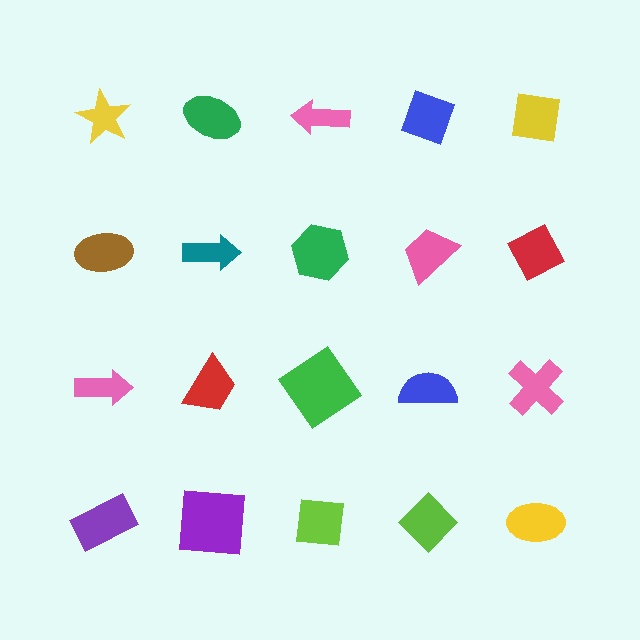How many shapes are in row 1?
5 shapes.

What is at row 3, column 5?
A pink cross.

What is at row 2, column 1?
A brown ellipse.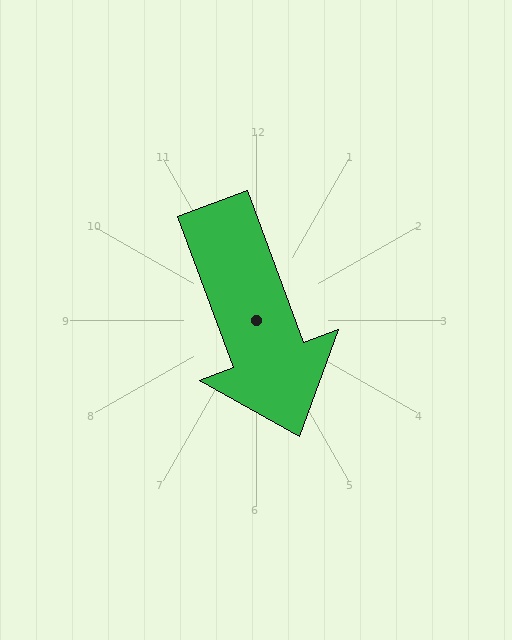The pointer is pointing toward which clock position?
Roughly 5 o'clock.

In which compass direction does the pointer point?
South.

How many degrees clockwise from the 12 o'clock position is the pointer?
Approximately 160 degrees.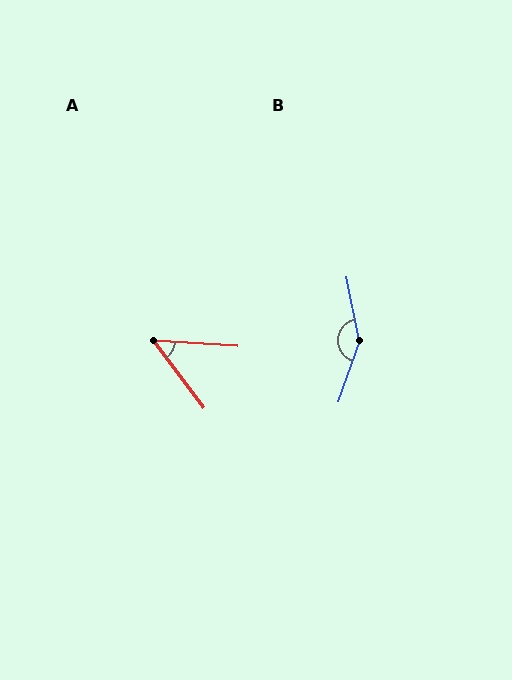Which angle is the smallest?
A, at approximately 49 degrees.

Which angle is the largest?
B, at approximately 149 degrees.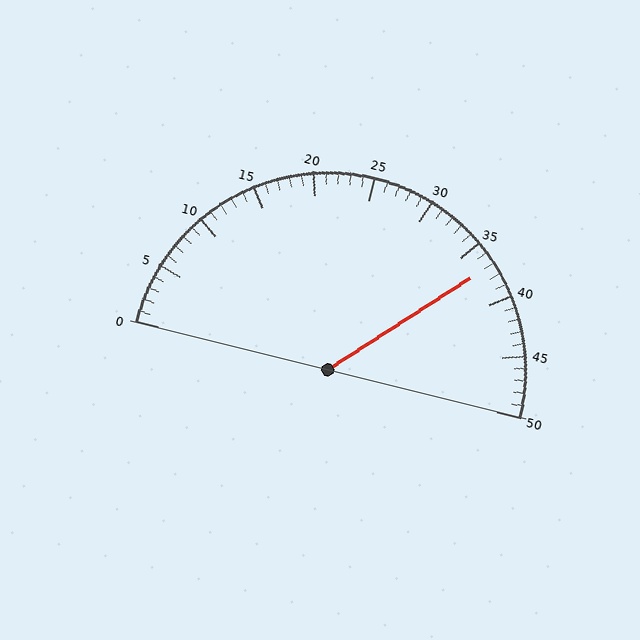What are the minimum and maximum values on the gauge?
The gauge ranges from 0 to 50.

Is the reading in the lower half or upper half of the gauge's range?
The reading is in the upper half of the range (0 to 50).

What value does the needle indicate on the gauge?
The needle indicates approximately 37.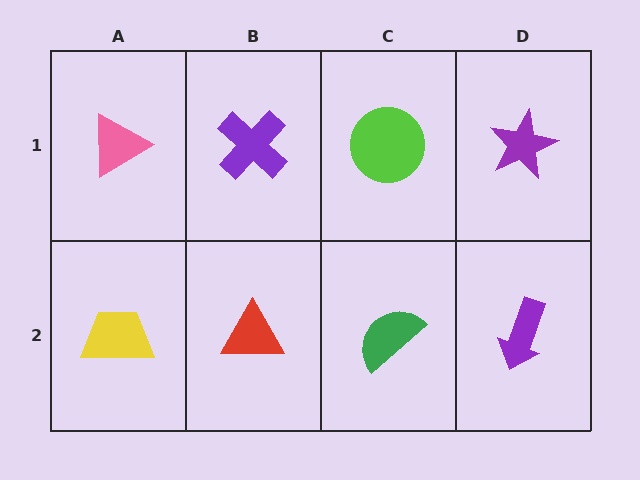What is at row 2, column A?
A yellow trapezoid.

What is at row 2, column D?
A purple arrow.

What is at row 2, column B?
A red triangle.